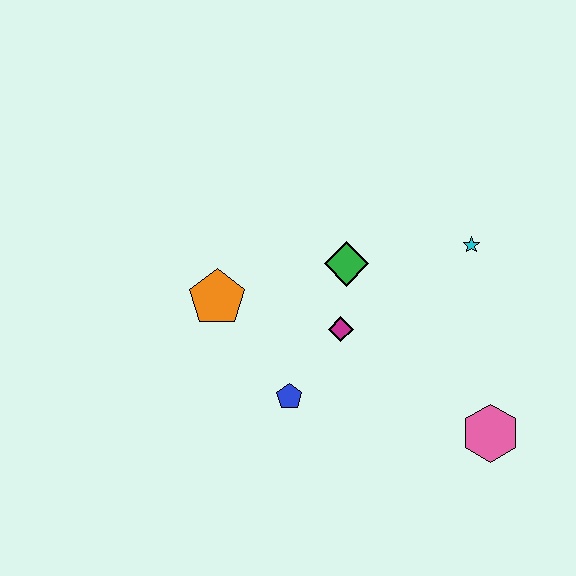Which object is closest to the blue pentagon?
The magenta diamond is closest to the blue pentagon.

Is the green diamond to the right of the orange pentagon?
Yes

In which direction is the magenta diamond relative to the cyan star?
The magenta diamond is to the left of the cyan star.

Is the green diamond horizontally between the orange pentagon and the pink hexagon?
Yes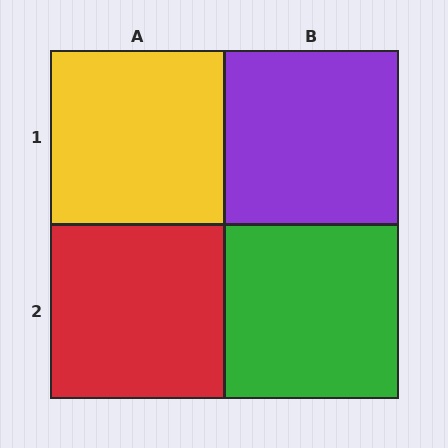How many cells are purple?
1 cell is purple.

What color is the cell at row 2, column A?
Red.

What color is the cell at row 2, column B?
Green.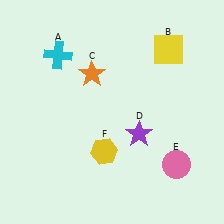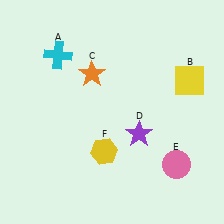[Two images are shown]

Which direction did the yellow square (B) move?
The yellow square (B) moved down.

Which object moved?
The yellow square (B) moved down.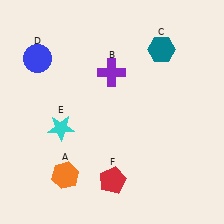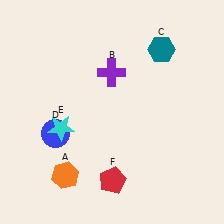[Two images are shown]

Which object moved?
The blue circle (D) moved down.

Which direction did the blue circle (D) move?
The blue circle (D) moved down.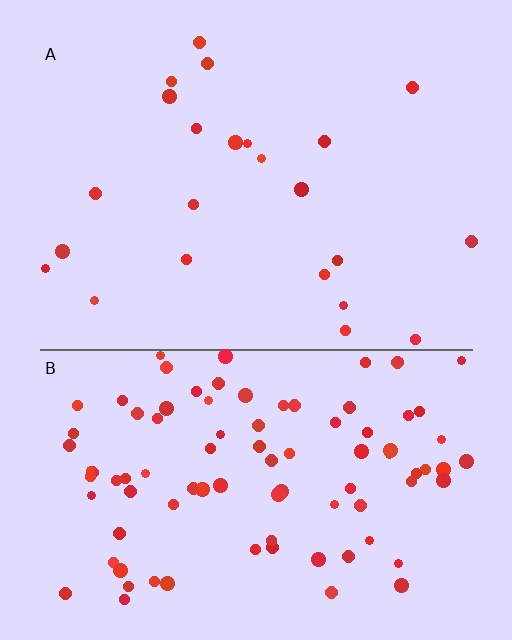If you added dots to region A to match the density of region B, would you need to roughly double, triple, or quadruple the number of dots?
Approximately quadruple.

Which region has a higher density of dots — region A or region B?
B (the bottom).